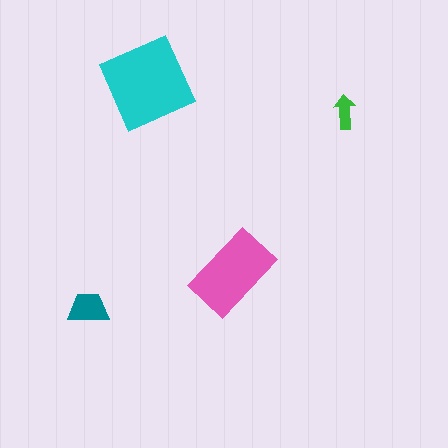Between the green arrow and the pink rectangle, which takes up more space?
The pink rectangle.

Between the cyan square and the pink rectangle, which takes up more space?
The cyan square.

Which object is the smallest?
The green arrow.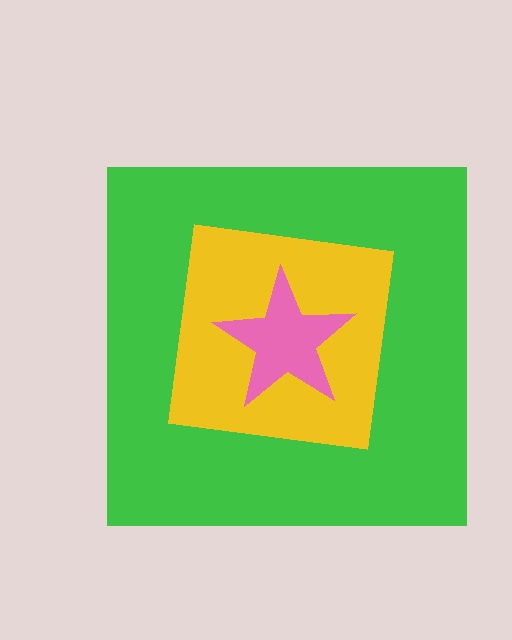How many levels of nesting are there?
3.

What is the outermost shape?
The green square.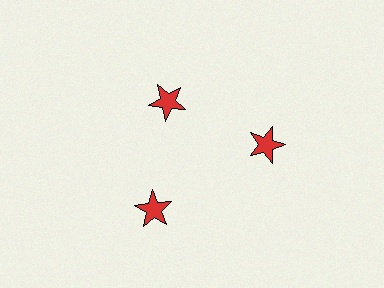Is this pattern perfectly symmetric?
No. The 3 red stars are arranged in a ring, but one element near the 11 o'clock position is pulled inward toward the center, breaking the 3-fold rotational symmetry.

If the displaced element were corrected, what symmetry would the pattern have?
It would have 3-fold rotational symmetry — the pattern would map onto itself every 120 degrees.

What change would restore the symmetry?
The symmetry would be restored by moving it outward, back onto the ring so that all 3 stars sit at equal angles and equal distance from the center.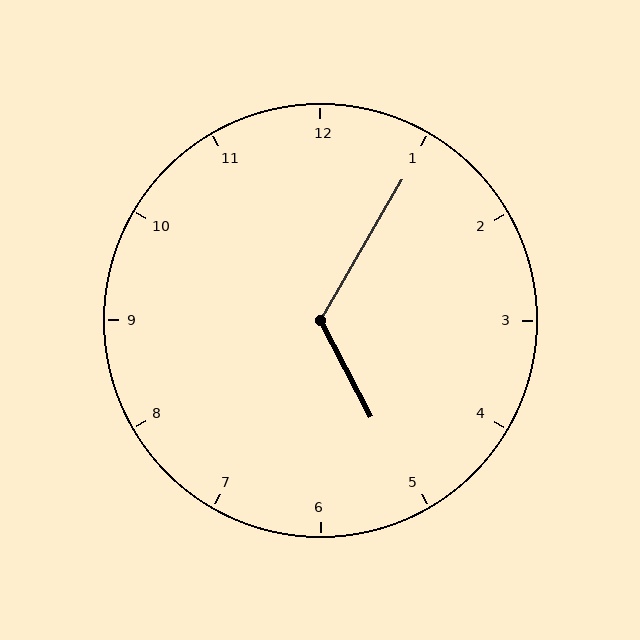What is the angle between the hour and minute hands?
Approximately 122 degrees.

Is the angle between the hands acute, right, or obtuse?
It is obtuse.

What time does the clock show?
5:05.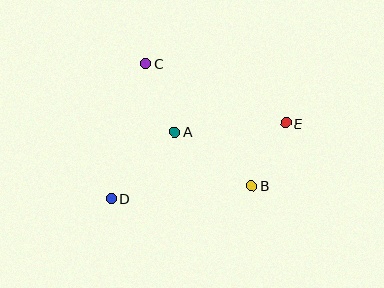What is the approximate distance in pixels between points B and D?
The distance between B and D is approximately 141 pixels.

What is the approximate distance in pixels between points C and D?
The distance between C and D is approximately 140 pixels.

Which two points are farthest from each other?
Points D and E are farthest from each other.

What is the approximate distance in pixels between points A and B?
The distance between A and B is approximately 94 pixels.